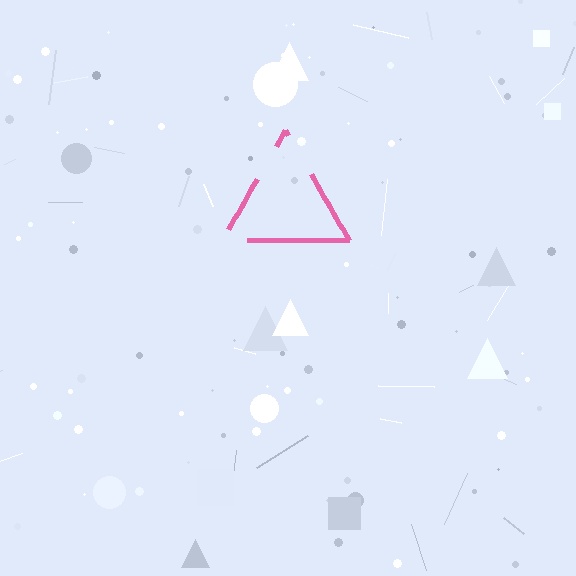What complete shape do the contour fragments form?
The contour fragments form a triangle.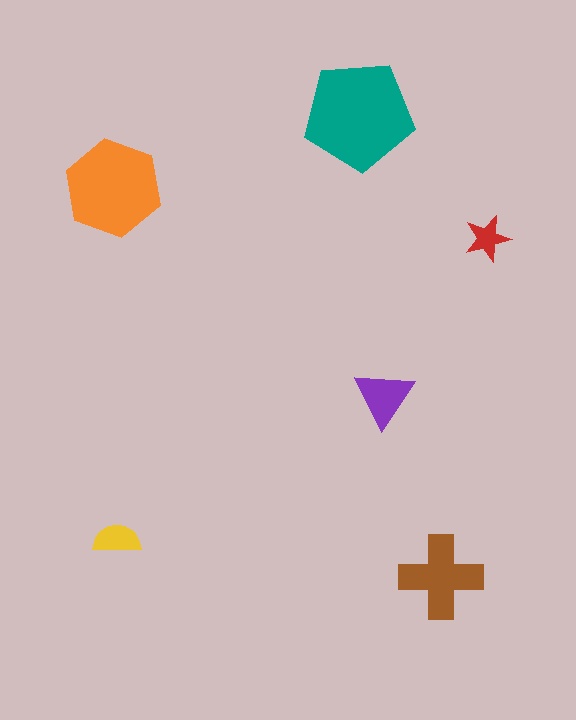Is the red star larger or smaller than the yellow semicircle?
Smaller.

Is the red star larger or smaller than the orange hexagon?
Smaller.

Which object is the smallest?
The red star.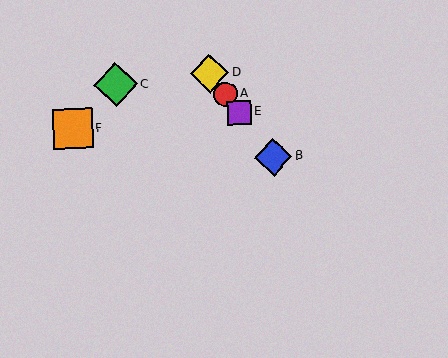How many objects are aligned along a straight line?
4 objects (A, B, D, E) are aligned along a straight line.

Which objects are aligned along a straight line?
Objects A, B, D, E are aligned along a straight line.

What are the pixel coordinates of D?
Object D is at (210, 74).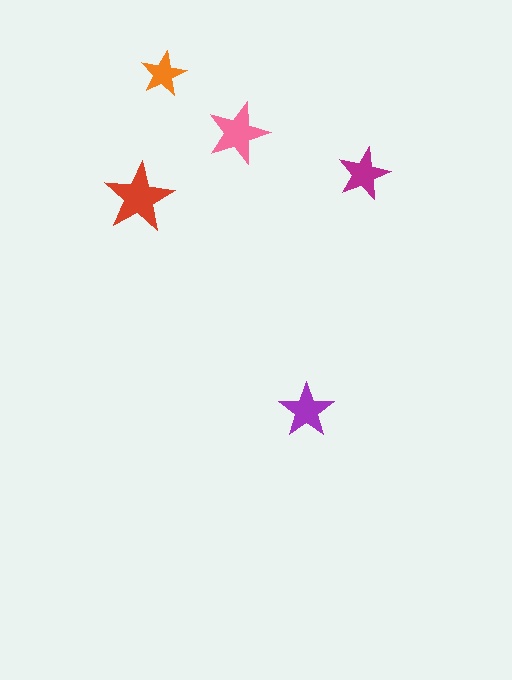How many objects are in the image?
There are 5 objects in the image.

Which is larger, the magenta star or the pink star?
The pink one.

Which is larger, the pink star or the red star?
The red one.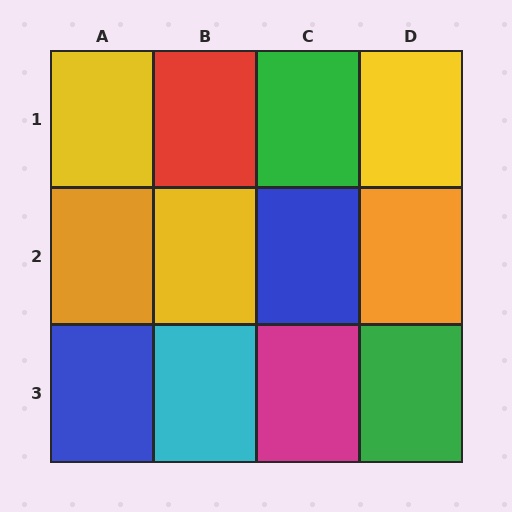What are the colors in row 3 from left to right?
Blue, cyan, magenta, green.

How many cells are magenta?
1 cell is magenta.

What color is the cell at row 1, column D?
Yellow.